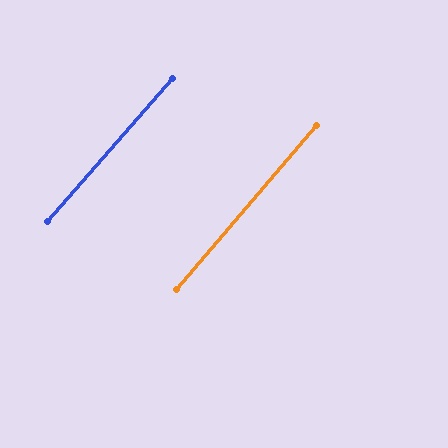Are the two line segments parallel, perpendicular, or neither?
Parallel — their directions differ by only 0.5°.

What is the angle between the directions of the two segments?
Approximately 1 degree.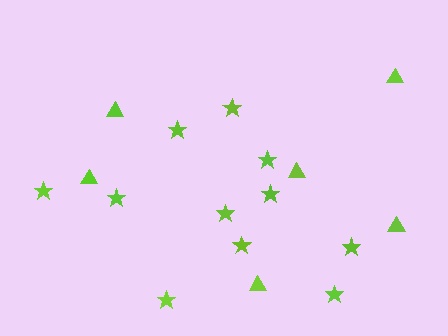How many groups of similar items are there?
There are 2 groups: one group of triangles (6) and one group of stars (11).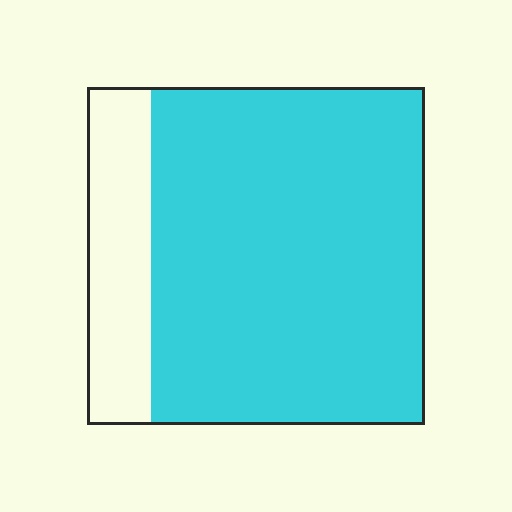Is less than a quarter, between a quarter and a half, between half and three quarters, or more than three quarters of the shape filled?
More than three quarters.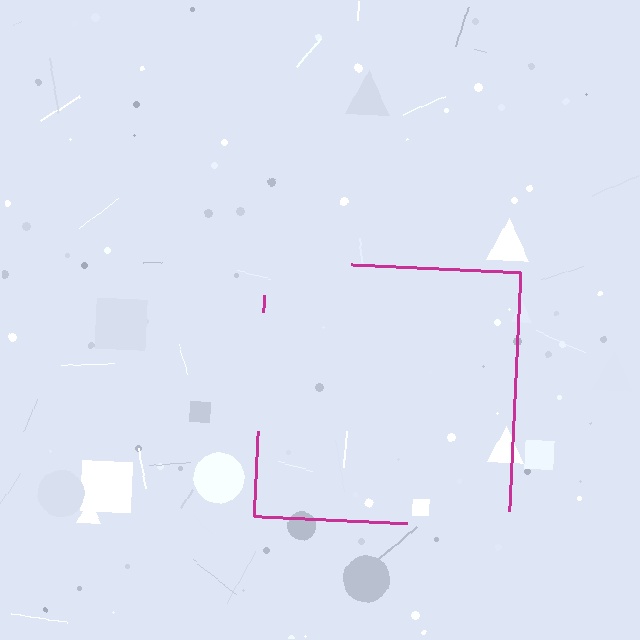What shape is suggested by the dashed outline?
The dashed outline suggests a square.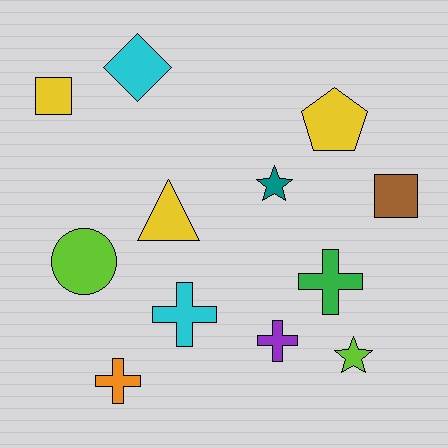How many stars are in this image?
There are 2 stars.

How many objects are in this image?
There are 12 objects.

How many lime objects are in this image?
There are 2 lime objects.